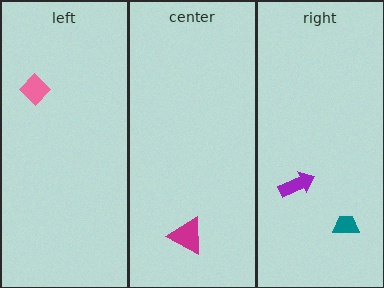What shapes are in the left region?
The pink diamond.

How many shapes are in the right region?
2.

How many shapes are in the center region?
1.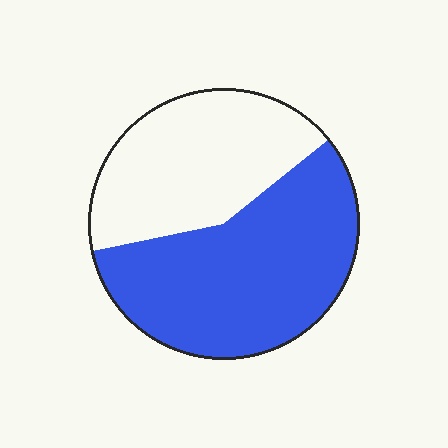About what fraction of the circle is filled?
About three fifths (3/5).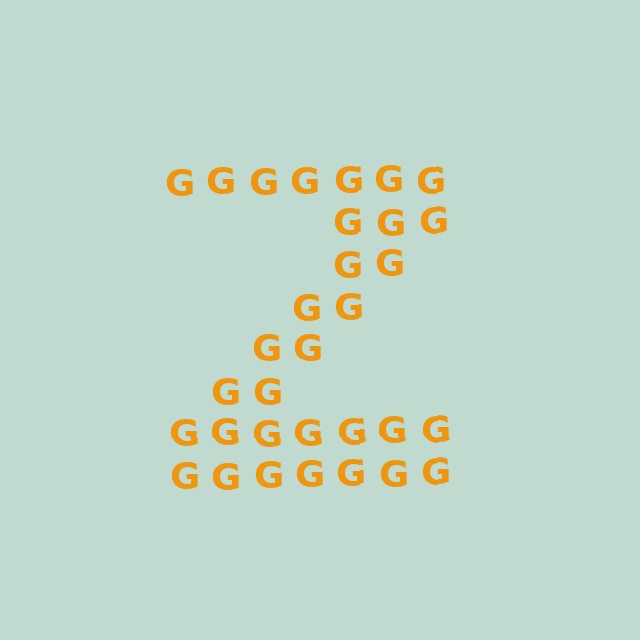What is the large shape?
The large shape is the letter Z.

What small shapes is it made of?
It is made of small letter G's.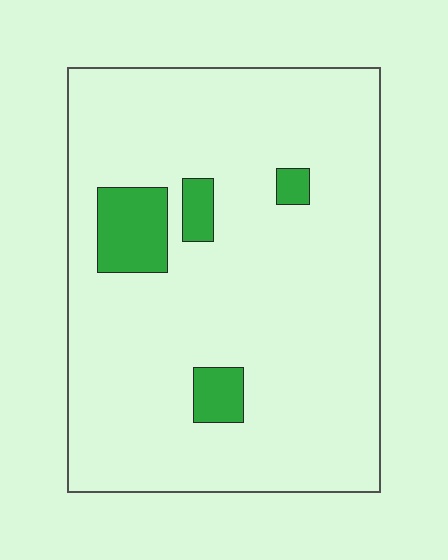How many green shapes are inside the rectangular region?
4.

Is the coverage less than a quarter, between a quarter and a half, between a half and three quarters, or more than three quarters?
Less than a quarter.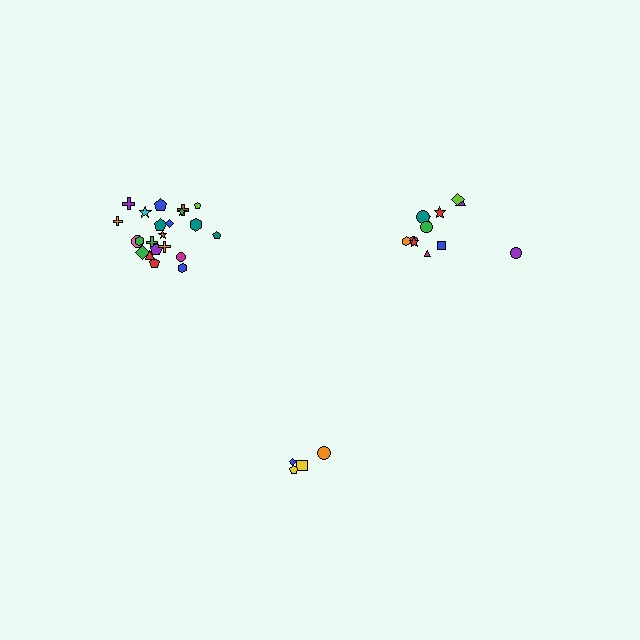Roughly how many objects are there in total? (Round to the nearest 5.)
Roughly 40 objects in total.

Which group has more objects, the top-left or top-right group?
The top-left group.